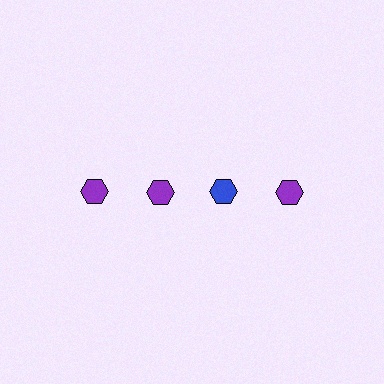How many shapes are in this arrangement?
There are 4 shapes arranged in a grid pattern.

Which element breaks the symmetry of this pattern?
The blue hexagon in the top row, center column breaks the symmetry. All other shapes are purple hexagons.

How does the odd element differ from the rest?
It has a different color: blue instead of purple.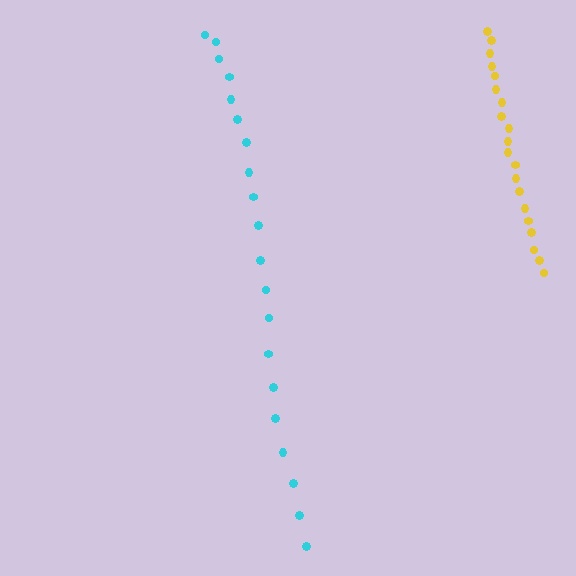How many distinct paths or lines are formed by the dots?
There are 2 distinct paths.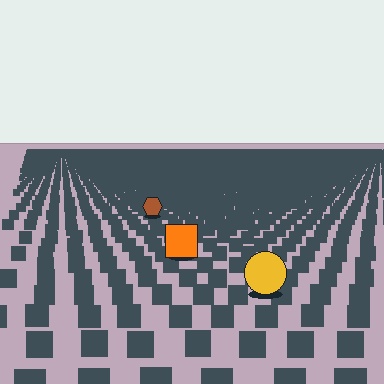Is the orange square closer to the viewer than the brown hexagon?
Yes. The orange square is closer — you can tell from the texture gradient: the ground texture is coarser near it.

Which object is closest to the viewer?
The yellow circle is closest. The texture marks near it are larger and more spread out.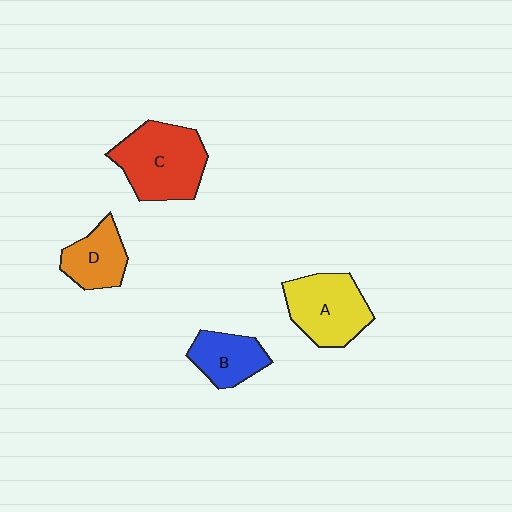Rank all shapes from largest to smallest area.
From largest to smallest: C (red), A (yellow), D (orange), B (blue).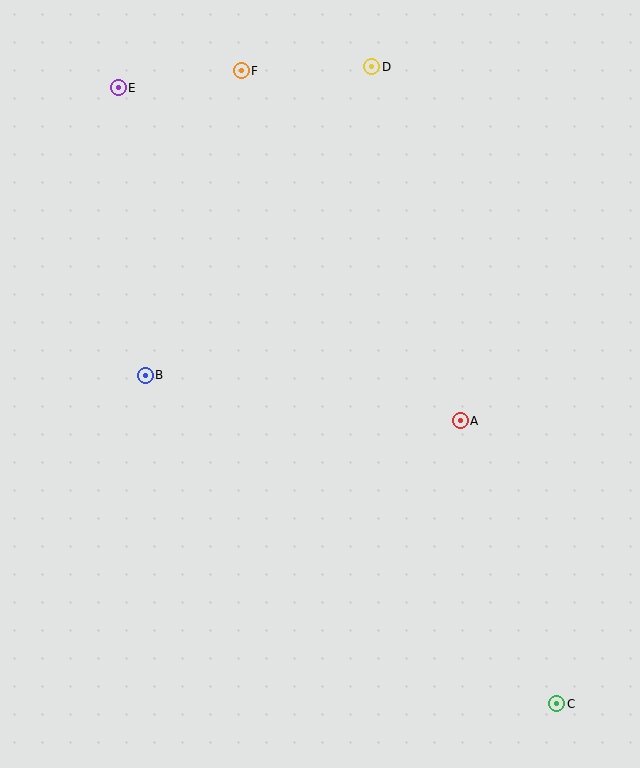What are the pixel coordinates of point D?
Point D is at (372, 67).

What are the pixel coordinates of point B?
Point B is at (145, 375).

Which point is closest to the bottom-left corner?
Point B is closest to the bottom-left corner.